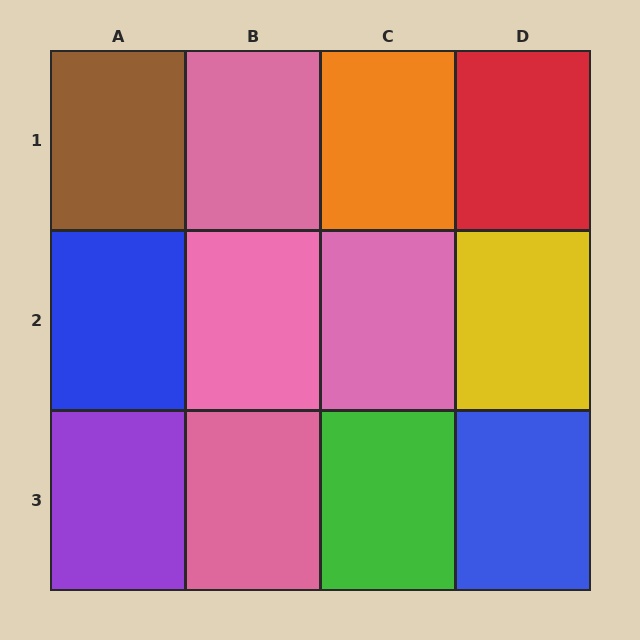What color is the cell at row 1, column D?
Red.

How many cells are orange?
1 cell is orange.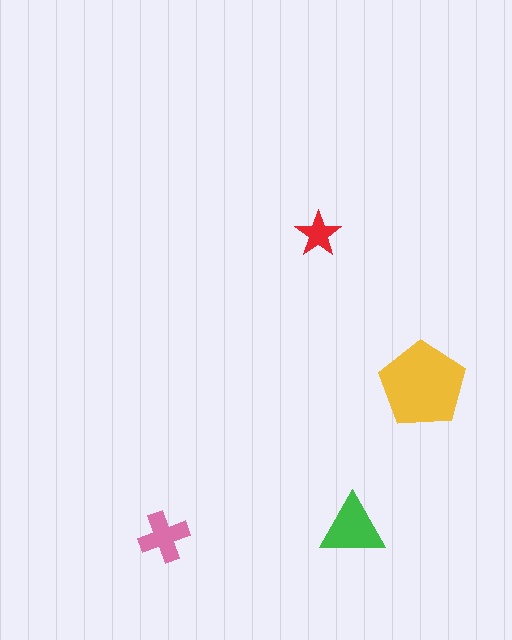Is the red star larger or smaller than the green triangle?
Smaller.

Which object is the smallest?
The red star.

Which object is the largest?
The yellow pentagon.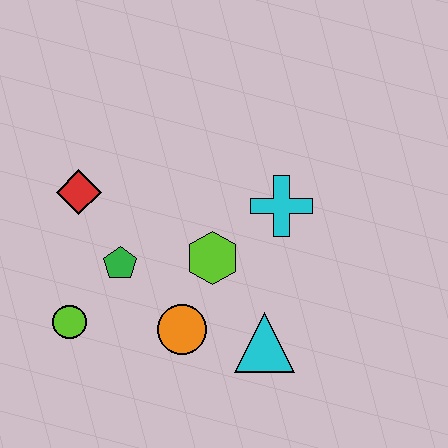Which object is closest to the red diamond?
The green pentagon is closest to the red diamond.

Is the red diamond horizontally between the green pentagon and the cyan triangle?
No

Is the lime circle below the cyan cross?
Yes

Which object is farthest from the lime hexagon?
The lime circle is farthest from the lime hexagon.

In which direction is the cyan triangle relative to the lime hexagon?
The cyan triangle is below the lime hexagon.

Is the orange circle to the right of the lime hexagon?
No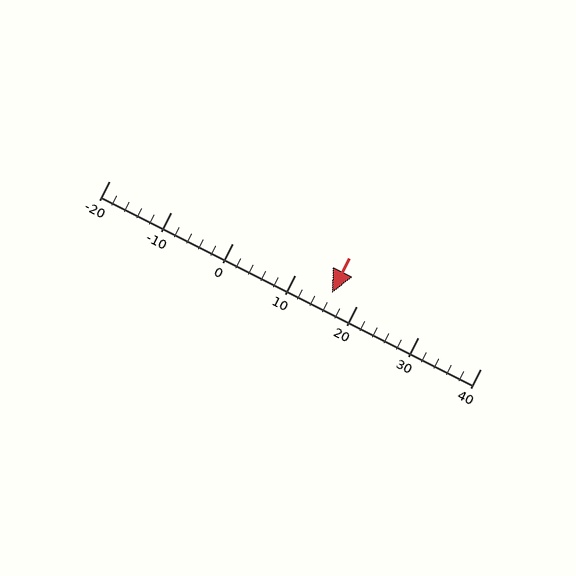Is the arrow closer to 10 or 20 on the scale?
The arrow is closer to 20.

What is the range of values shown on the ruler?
The ruler shows values from -20 to 40.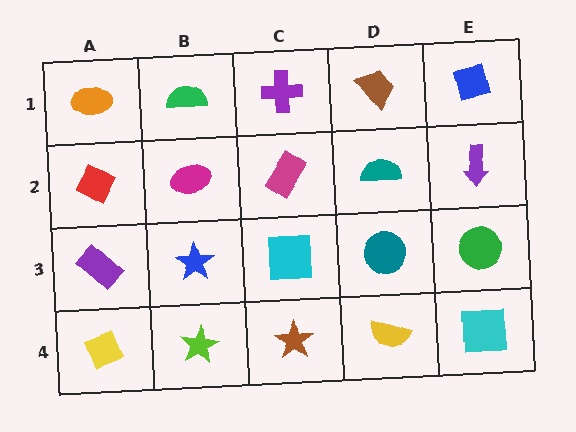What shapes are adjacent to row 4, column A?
A purple rectangle (row 3, column A), a lime star (row 4, column B).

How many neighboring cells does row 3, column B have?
4.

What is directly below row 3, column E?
A cyan square.